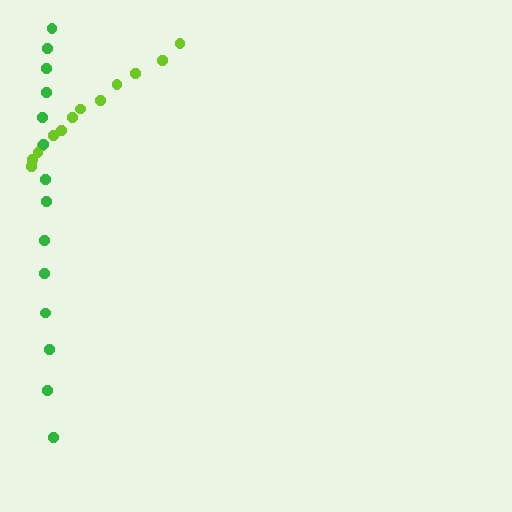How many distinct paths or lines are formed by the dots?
There are 2 distinct paths.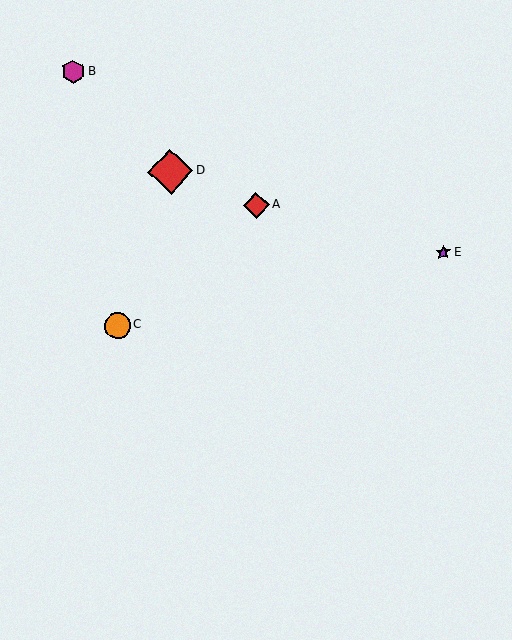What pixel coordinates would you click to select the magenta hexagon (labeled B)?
Click at (73, 72) to select the magenta hexagon B.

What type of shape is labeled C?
Shape C is an orange circle.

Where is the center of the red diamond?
The center of the red diamond is at (170, 172).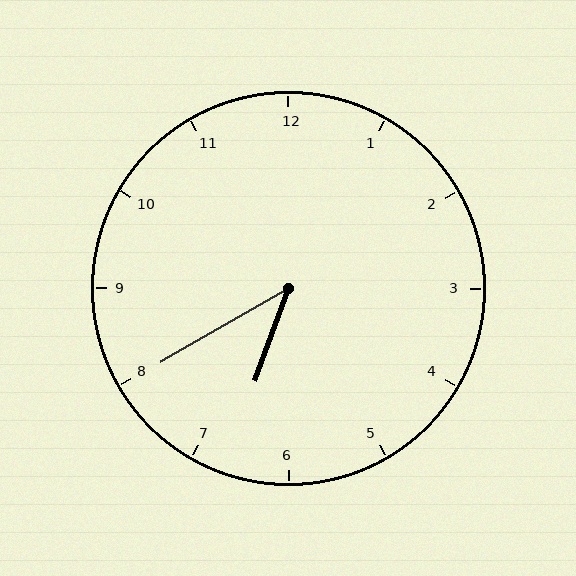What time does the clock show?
6:40.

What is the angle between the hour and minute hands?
Approximately 40 degrees.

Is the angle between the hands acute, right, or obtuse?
It is acute.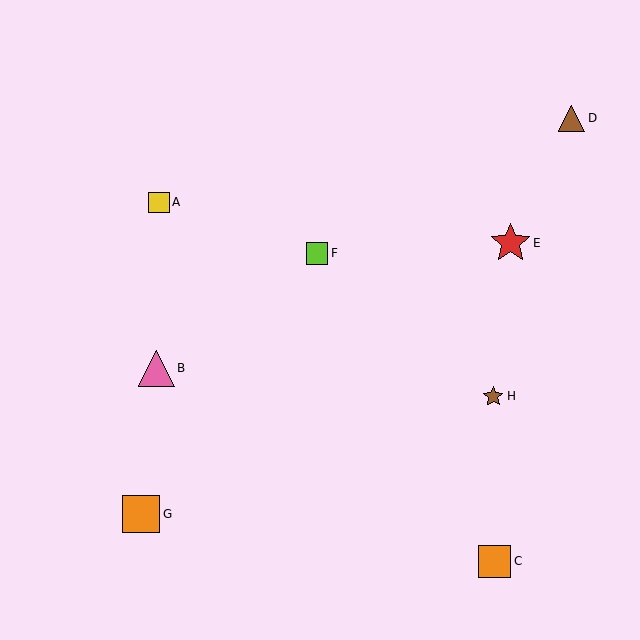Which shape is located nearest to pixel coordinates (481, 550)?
The orange square (labeled C) at (495, 561) is nearest to that location.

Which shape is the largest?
The red star (labeled E) is the largest.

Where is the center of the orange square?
The center of the orange square is at (495, 561).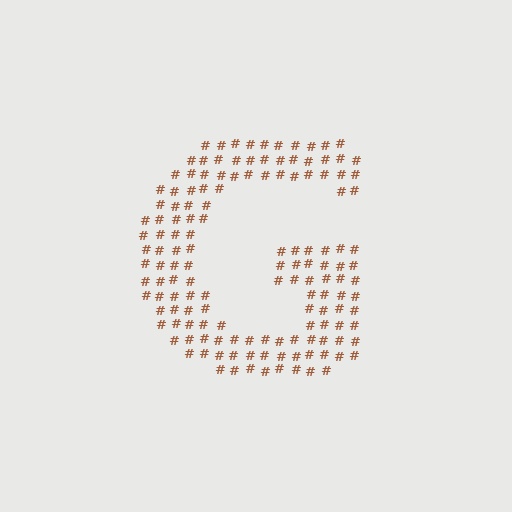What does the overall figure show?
The overall figure shows the letter G.